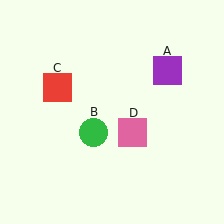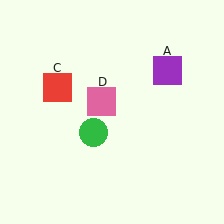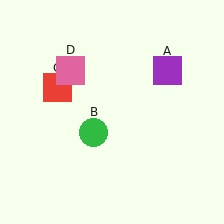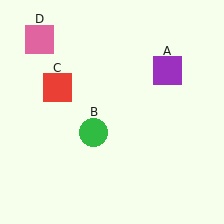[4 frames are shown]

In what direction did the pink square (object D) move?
The pink square (object D) moved up and to the left.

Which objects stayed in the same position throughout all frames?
Purple square (object A) and green circle (object B) and red square (object C) remained stationary.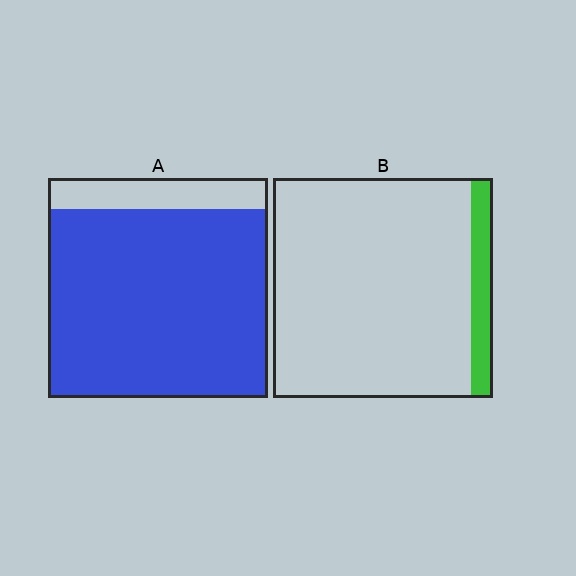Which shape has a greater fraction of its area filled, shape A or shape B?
Shape A.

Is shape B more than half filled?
No.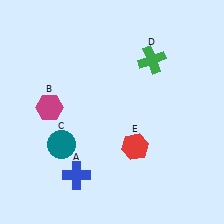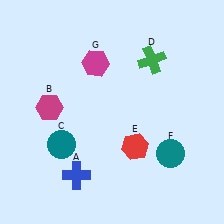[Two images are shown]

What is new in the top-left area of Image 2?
A magenta hexagon (G) was added in the top-left area of Image 2.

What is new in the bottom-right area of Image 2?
A teal circle (F) was added in the bottom-right area of Image 2.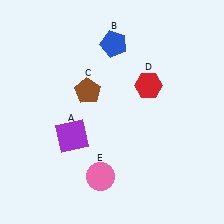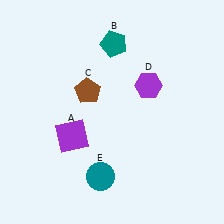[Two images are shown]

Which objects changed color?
B changed from blue to teal. D changed from red to purple. E changed from pink to teal.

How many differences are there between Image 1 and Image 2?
There are 3 differences between the two images.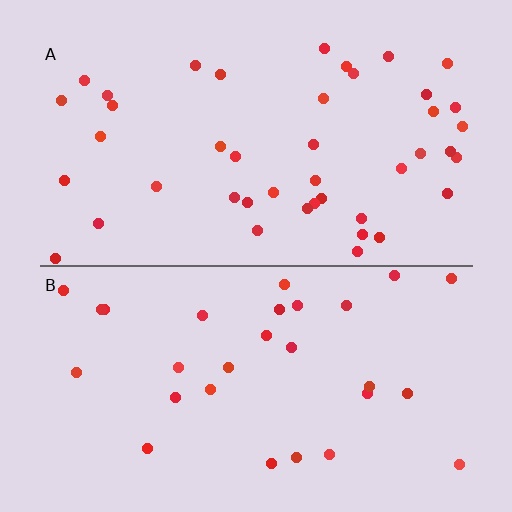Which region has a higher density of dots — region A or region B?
A (the top).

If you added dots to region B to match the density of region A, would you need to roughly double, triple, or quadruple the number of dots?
Approximately double.